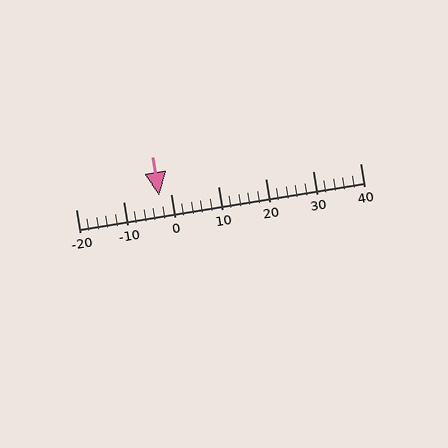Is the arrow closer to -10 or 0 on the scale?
The arrow is closer to 0.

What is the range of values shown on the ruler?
The ruler shows values from -20 to 40.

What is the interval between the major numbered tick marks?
The major tick marks are spaced 10 units apart.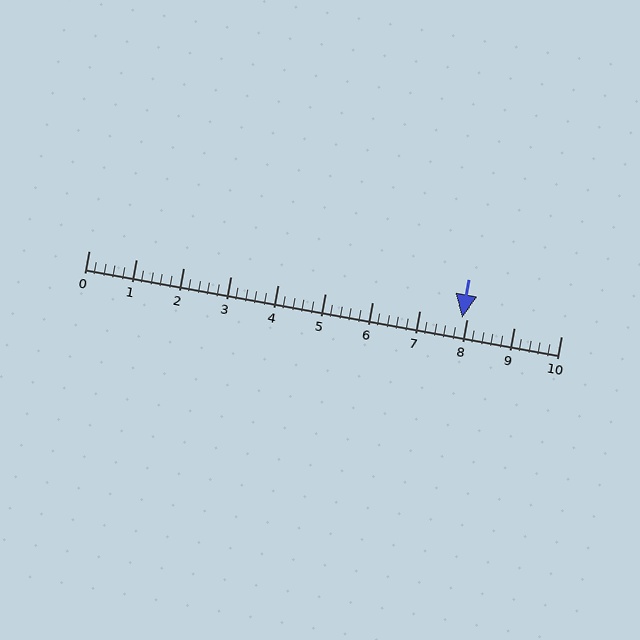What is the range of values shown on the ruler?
The ruler shows values from 0 to 10.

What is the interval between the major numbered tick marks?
The major tick marks are spaced 1 units apart.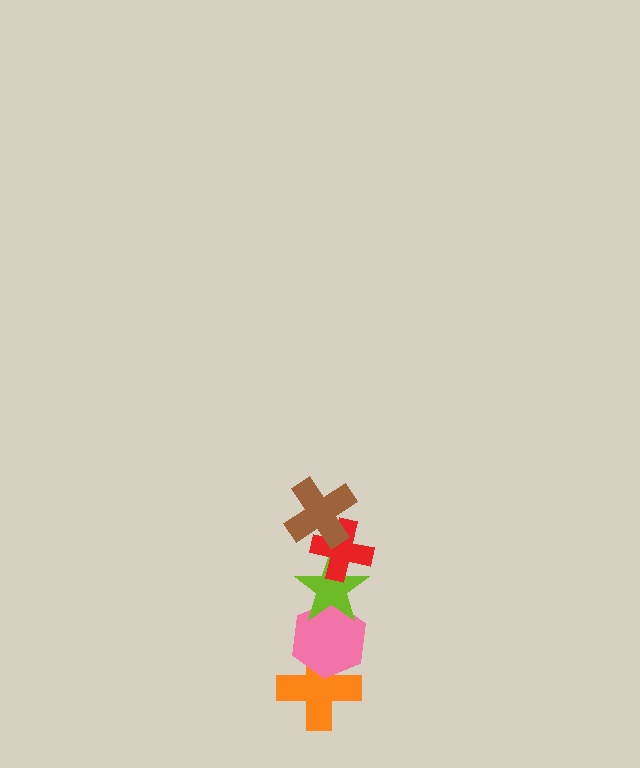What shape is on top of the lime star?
The red cross is on top of the lime star.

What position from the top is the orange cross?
The orange cross is 5th from the top.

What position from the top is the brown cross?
The brown cross is 1st from the top.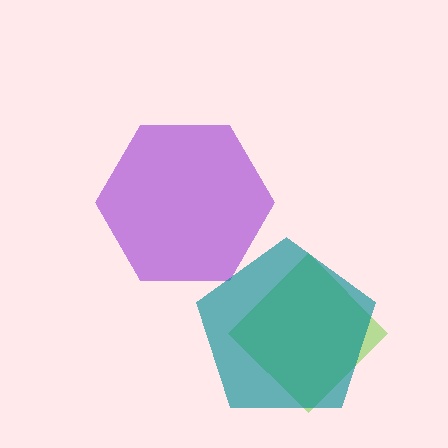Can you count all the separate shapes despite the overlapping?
Yes, there are 3 separate shapes.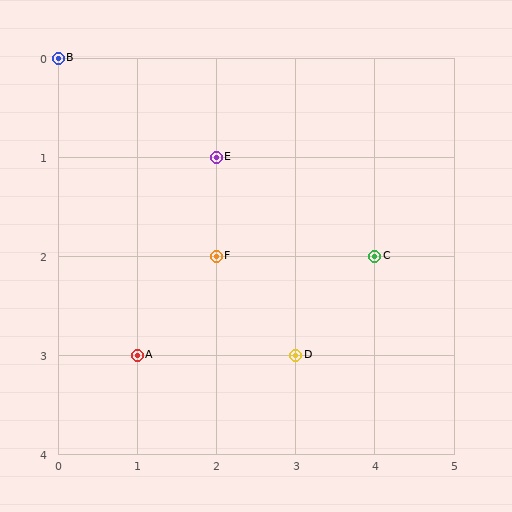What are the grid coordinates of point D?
Point D is at grid coordinates (3, 3).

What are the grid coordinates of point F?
Point F is at grid coordinates (2, 2).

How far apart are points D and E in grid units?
Points D and E are 1 column and 2 rows apart (about 2.2 grid units diagonally).